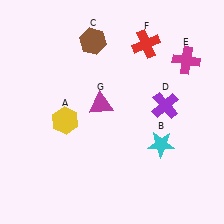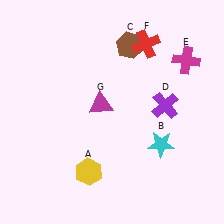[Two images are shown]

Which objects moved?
The objects that moved are: the yellow hexagon (A), the brown hexagon (C).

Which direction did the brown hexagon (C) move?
The brown hexagon (C) moved right.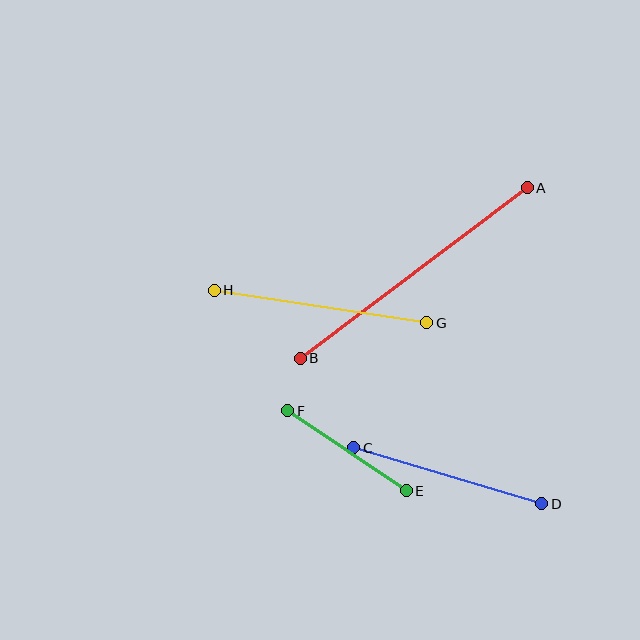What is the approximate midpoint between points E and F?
The midpoint is at approximately (347, 451) pixels.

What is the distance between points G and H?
The distance is approximately 215 pixels.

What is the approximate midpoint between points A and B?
The midpoint is at approximately (414, 273) pixels.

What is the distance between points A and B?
The distance is approximately 284 pixels.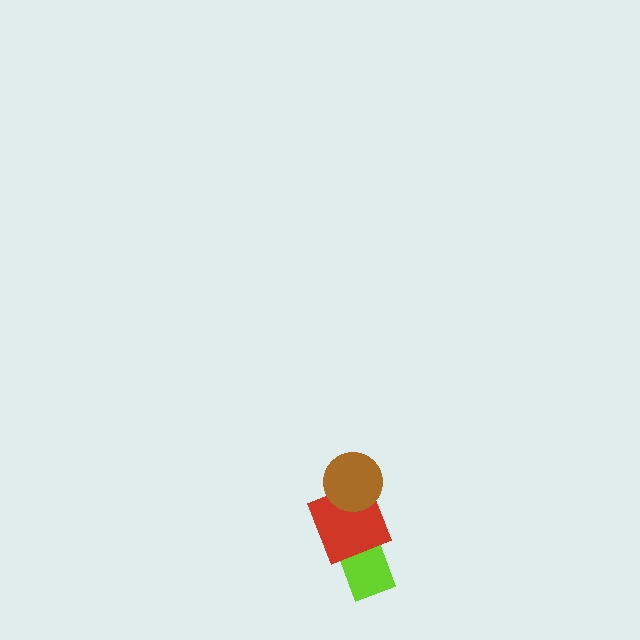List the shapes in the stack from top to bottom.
From top to bottom: the brown circle, the red square, the lime rectangle.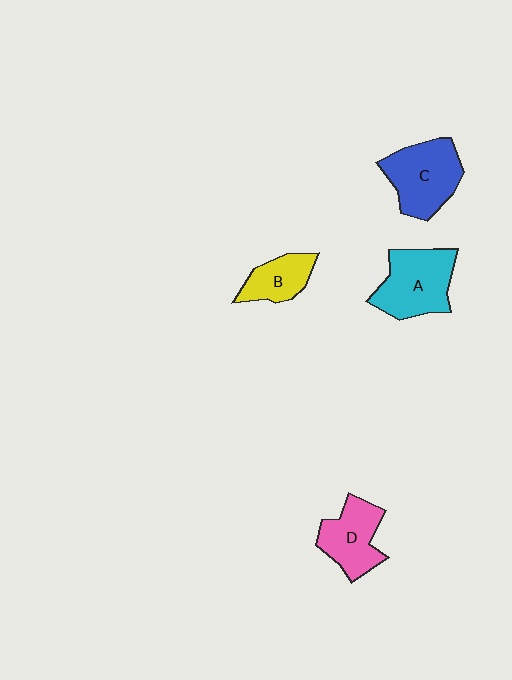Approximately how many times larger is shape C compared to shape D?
Approximately 1.3 times.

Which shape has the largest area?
Shape C (blue).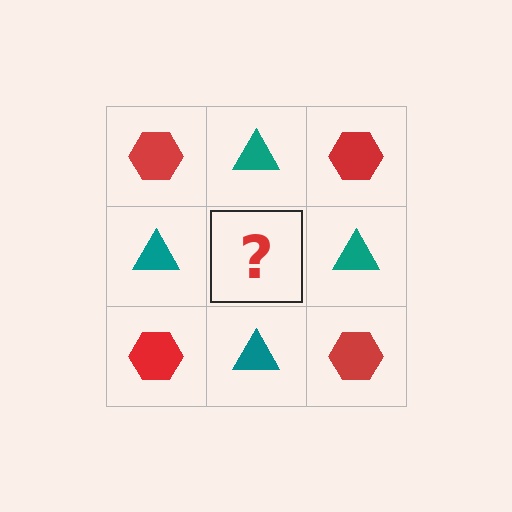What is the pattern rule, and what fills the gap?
The rule is that it alternates red hexagon and teal triangle in a checkerboard pattern. The gap should be filled with a red hexagon.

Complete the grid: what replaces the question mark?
The question mark should be replaced with a red hexagon.